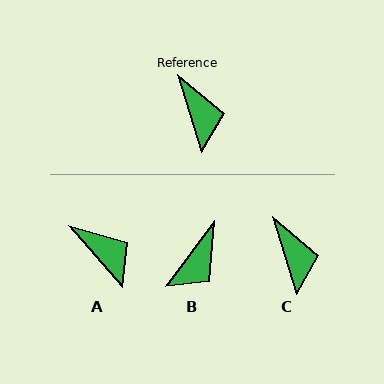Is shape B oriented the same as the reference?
No, it is off by about 54 degrees.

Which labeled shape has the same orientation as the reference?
C.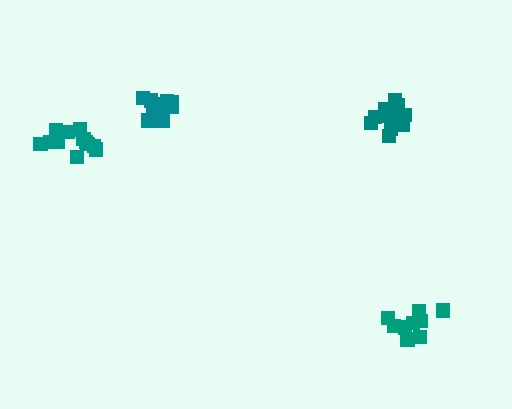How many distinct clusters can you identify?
There are 4 distinct clusters.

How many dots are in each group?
Group 1: 9 dots, Group 2: 13 dots, Group 3: 14 dots, Group 4: 11 dots (47 total).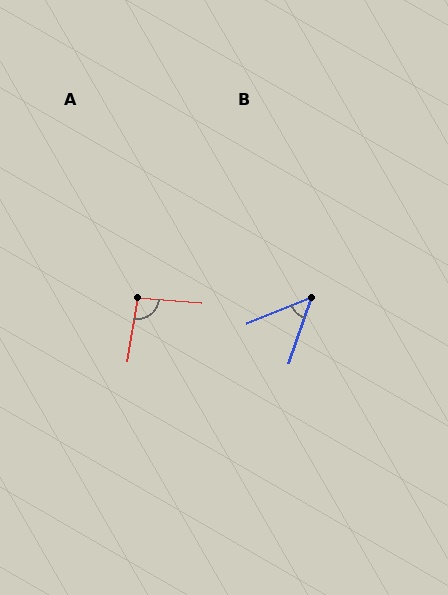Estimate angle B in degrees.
Approximately 50 degrees.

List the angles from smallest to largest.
B (50°), A (94°).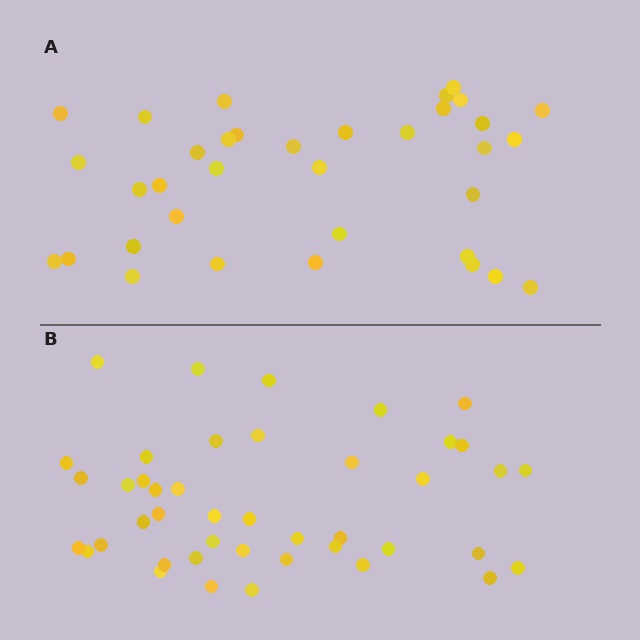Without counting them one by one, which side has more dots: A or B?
Region B (the bottom region) has more dots.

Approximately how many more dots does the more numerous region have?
Region B has roughly 8 or so more dots than region A.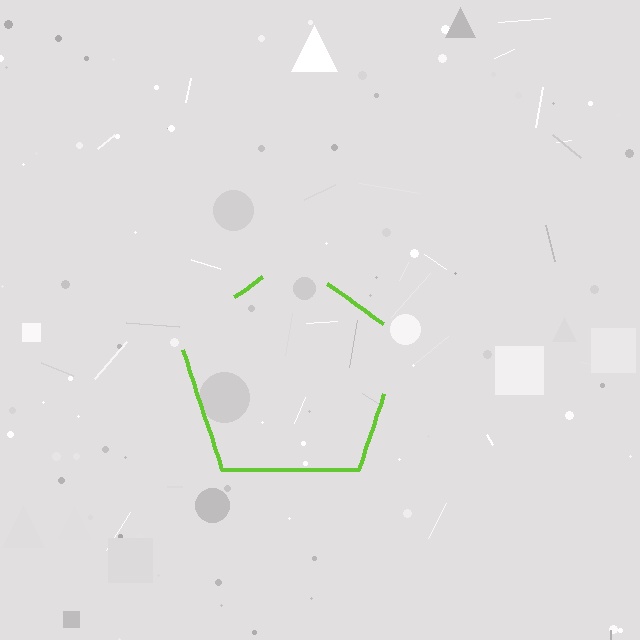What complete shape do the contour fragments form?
The contour fragments form a pentagon.